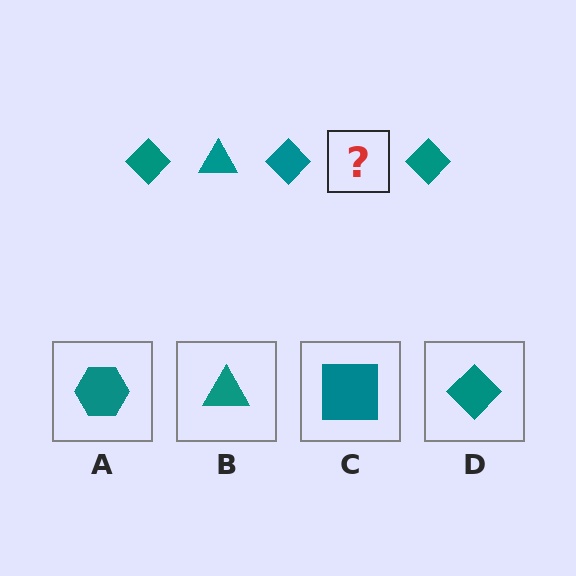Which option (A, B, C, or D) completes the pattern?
B.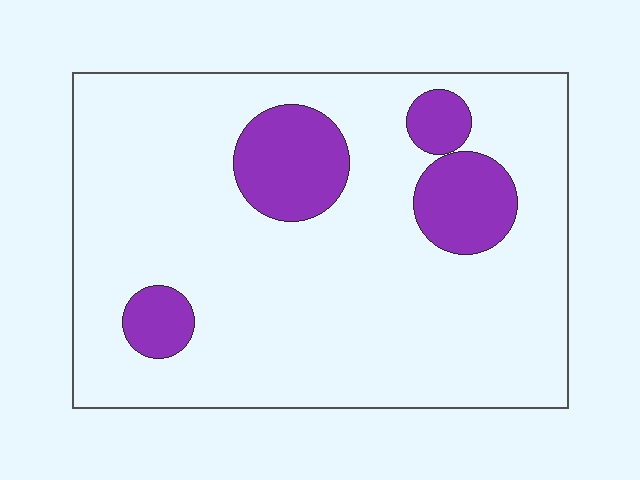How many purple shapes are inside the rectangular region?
4.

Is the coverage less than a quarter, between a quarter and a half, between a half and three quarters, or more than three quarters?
Less than a quarter.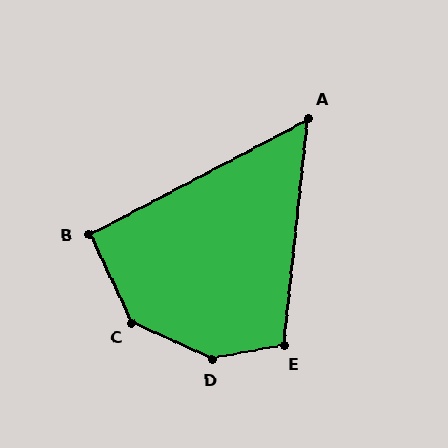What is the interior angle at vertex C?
Approximately 140 degrees (obtuse).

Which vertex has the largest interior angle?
D, at approximately 145 degrees.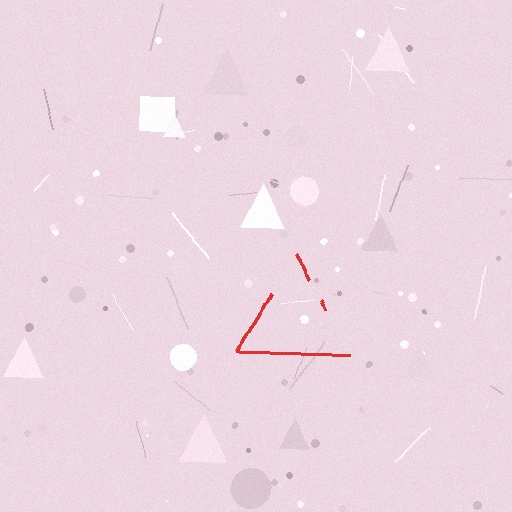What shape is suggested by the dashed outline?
The dashed outline suggests a triangle.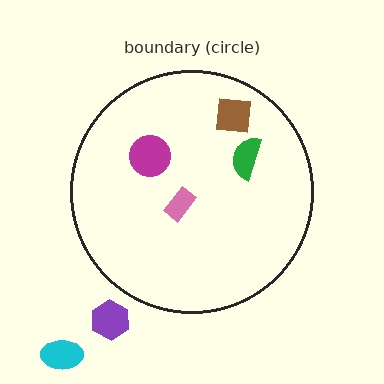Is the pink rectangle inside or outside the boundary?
Inside.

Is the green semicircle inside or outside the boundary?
Inside.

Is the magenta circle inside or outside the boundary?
Inside.